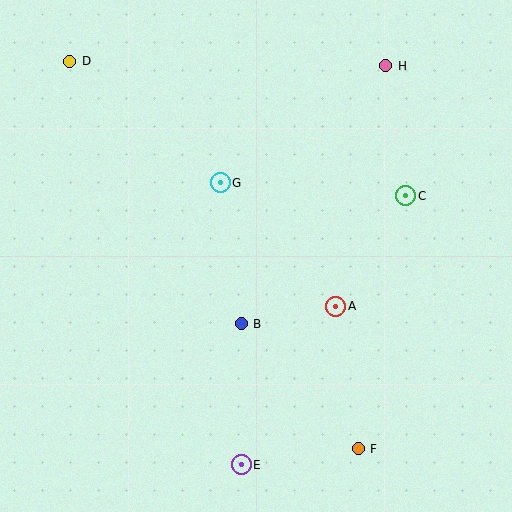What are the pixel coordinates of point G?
Point G is at (220, 183).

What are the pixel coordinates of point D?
Point D is at (70, 61).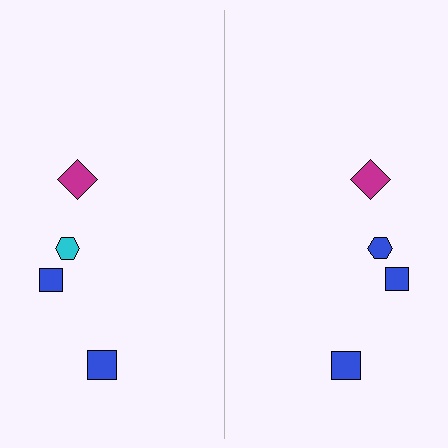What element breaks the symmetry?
The blue hexagon on the right side breaks the symmetry — its mirror counterpart is cyan.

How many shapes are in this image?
There are 8 shapes in this image.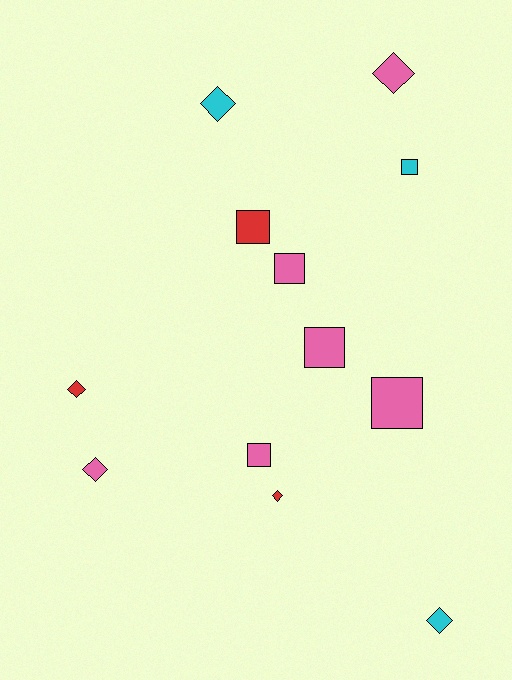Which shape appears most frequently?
Square, with 6 objects.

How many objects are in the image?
There are 12 objects.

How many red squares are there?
There is 1 red square.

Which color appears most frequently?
Pink, with 6 objects.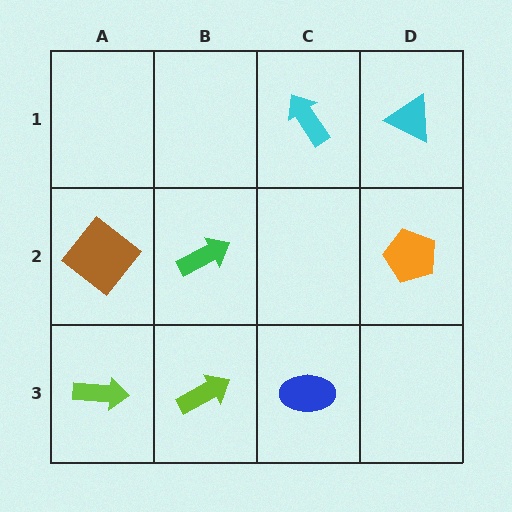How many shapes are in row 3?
3 shapes.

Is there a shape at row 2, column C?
No, that cell is empty.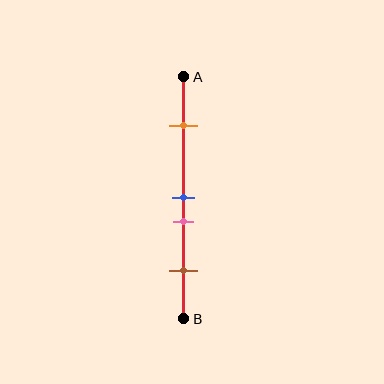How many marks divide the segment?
There are 4 marks dividing the segment.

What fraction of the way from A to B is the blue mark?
The blue mark is approximately 50% (0.5) of the way from A to B.